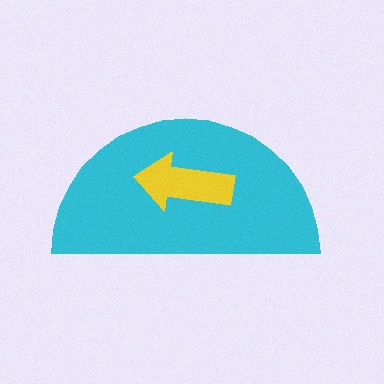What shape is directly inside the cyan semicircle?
The yellow arrow.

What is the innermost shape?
The yellow arrow.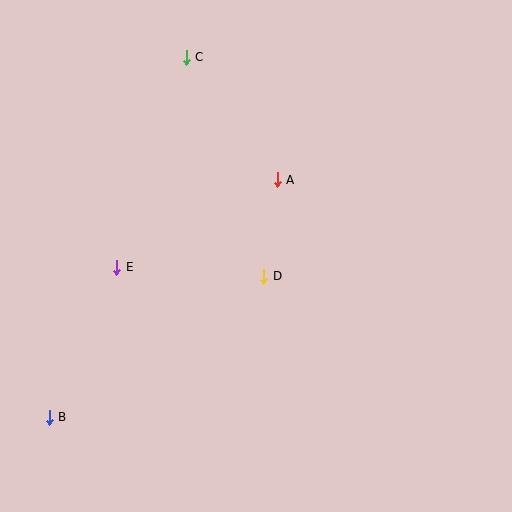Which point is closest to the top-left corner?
Point C is closest to the top-left corner.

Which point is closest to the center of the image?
Point D at (264, 276) is closest to the center.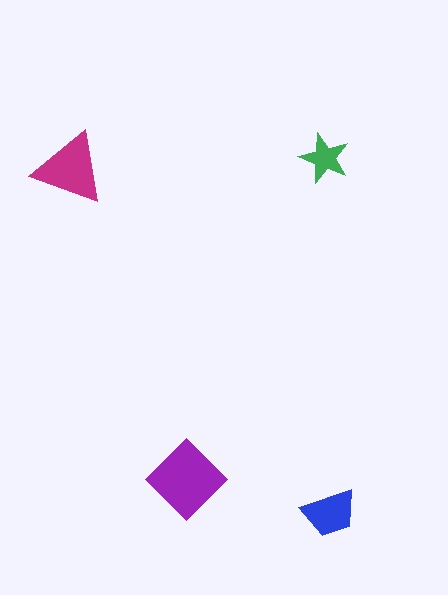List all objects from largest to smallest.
The purple diamond, the magenta triangle, the blue trapezoid, the green star.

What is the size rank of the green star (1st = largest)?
4th.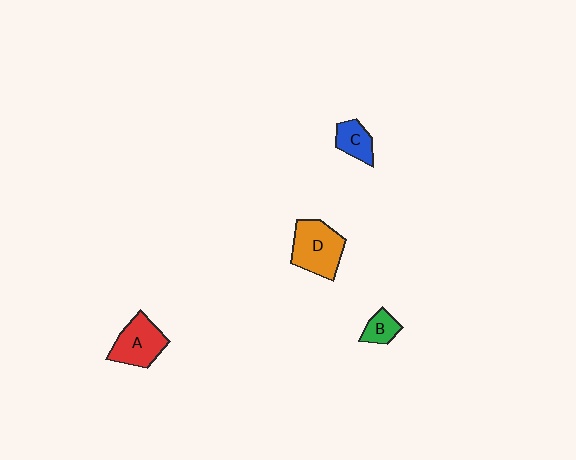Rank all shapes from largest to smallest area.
From largest to smallest: D (orange), A (red), C (blue), B (green).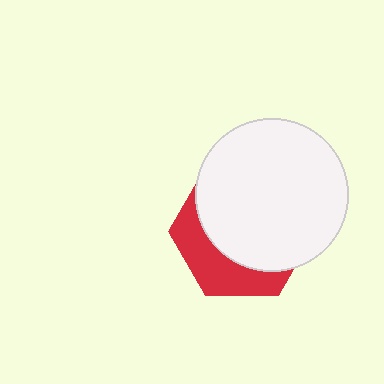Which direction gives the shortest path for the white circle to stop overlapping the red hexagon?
Moving up gives the shortest separation.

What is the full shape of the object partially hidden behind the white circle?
The partially hidden object is a red hexagon.